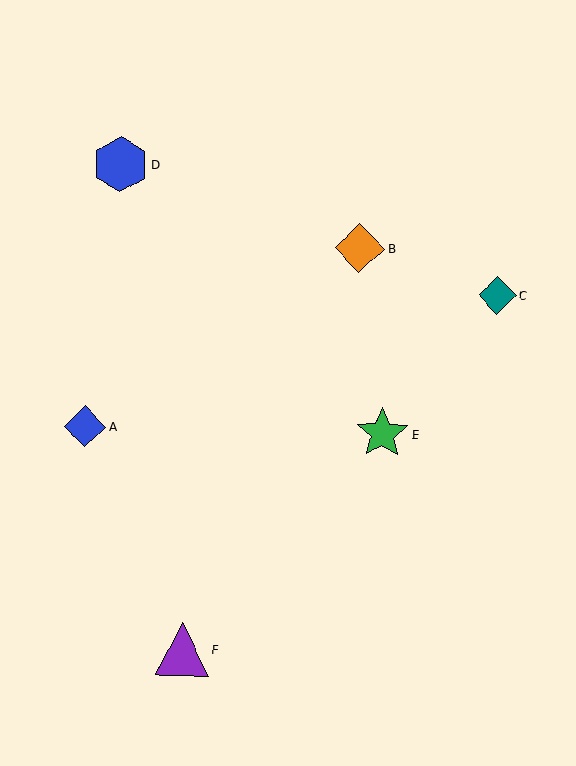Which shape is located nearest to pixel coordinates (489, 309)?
The teal diamond (labeled C) at (497, 295) is nearest to that location.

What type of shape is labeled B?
Shape B is an orange diamond.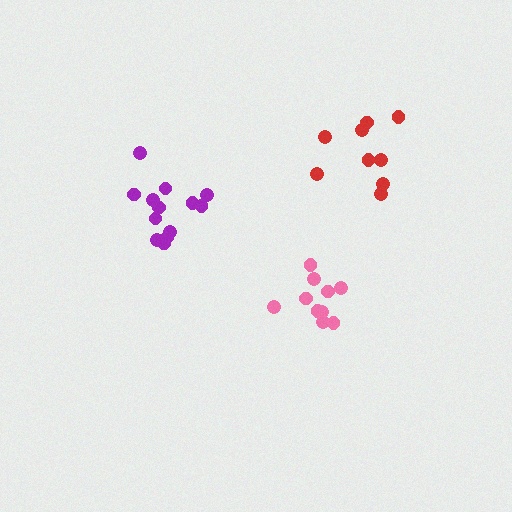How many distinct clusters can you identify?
There are 3 distinct clusters.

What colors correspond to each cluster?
The clusters are colored: red, purple, pink.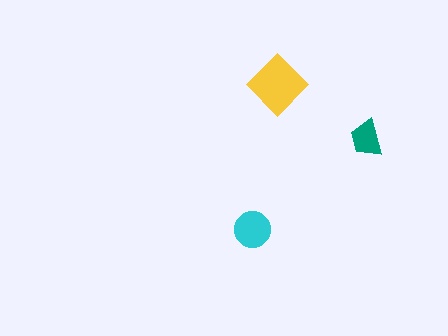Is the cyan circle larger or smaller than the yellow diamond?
Smaller.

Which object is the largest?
The yellow diamond.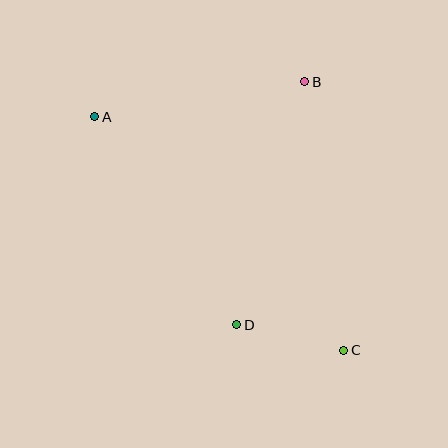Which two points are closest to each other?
Points C and D are closest to each other.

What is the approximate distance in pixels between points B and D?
The distance between B and D is approximately 252 pixels.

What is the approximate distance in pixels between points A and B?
The distance between A and B is approximately 213 pixels.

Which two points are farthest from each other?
Points A and C are farthest from each other.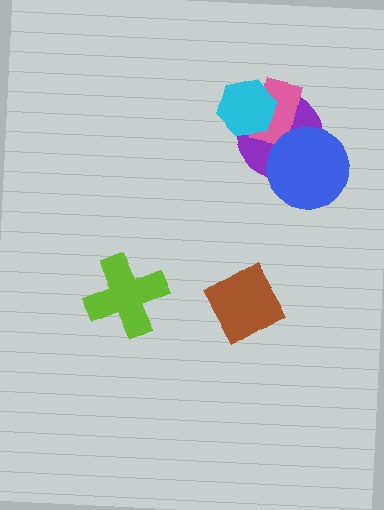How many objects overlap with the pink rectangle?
3 objects overlap with the pink rectangle.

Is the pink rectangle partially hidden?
Yes, it is partially covered by another shape.